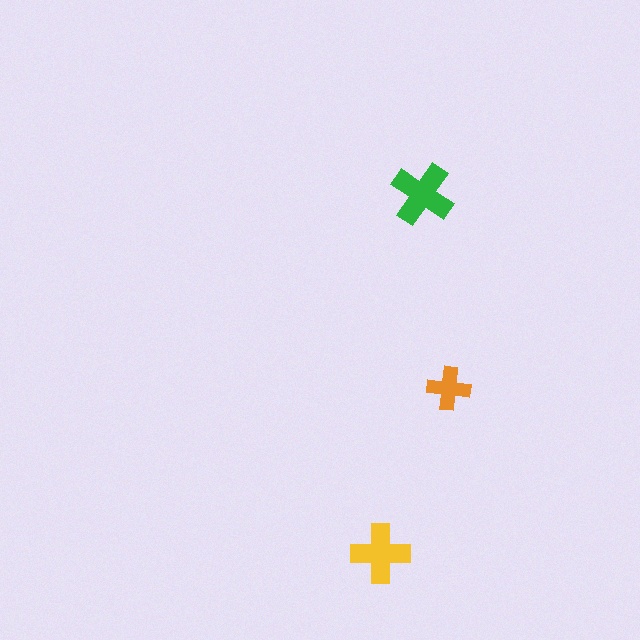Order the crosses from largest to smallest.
the green one, the yellow one, the orange one.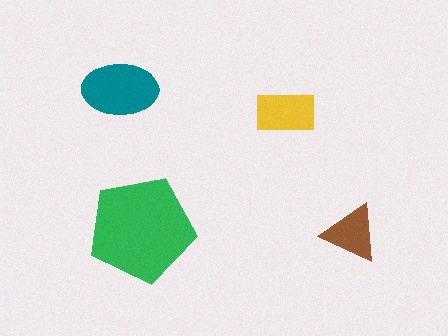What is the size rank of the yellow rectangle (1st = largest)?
3rd.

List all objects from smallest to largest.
The brown triangle, the yellow rectangle, the teal ellipse, the green pentagon.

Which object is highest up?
The teal ellipse is topmost.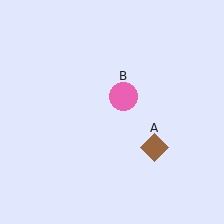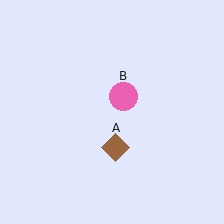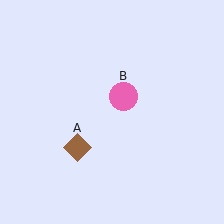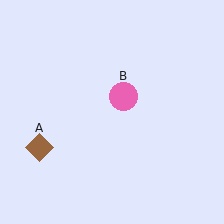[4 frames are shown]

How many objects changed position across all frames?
1 object changed position: brown diamond (object A).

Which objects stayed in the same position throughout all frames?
Pink circle (object B) remained stationary.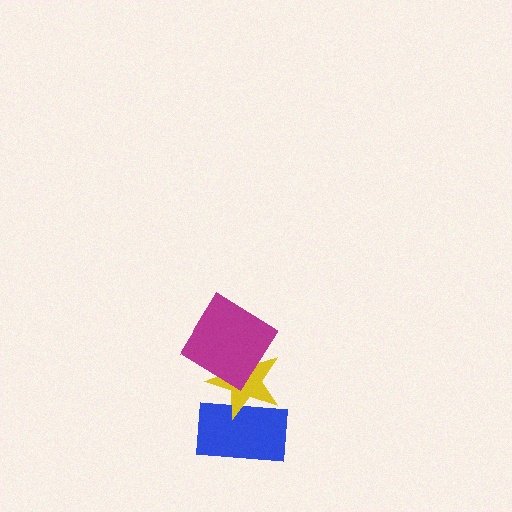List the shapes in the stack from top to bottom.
From top to bottom: the magenta diamond, the yellow star, the blue rectangle.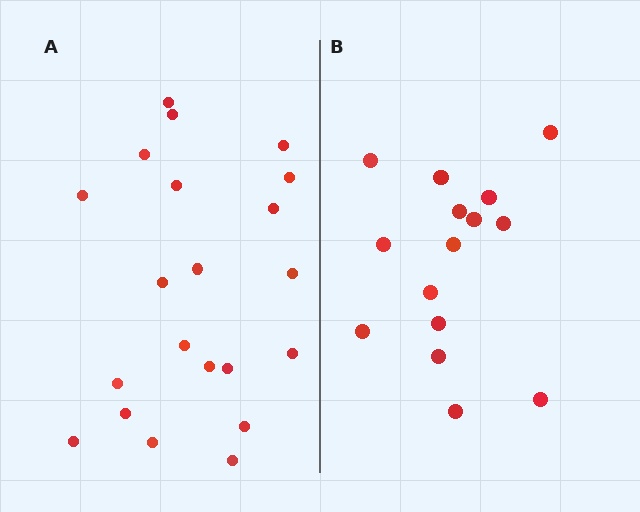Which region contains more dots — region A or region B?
Region A (the left region) has more dots.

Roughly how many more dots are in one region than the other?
Region A has about 6 more dots than region B.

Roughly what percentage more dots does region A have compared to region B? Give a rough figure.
About 40% more.